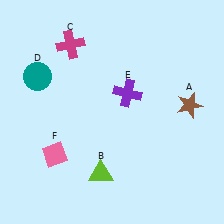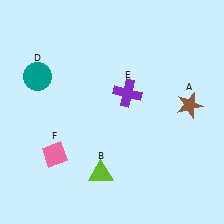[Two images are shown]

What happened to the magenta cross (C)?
The magenta cross (C) was removed in Image 2. It was in the top-left area of Image 1.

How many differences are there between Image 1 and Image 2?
There is 1 difference between the two images.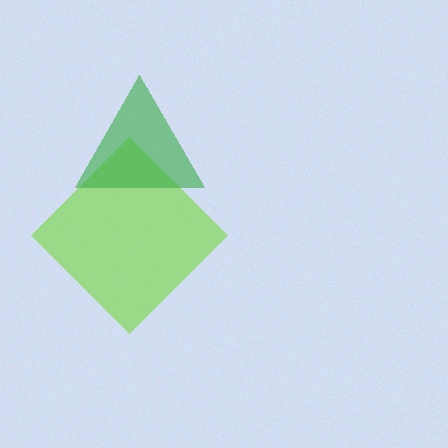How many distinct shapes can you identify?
There are 2 distinct shapes: a lime diamond, a green triangle.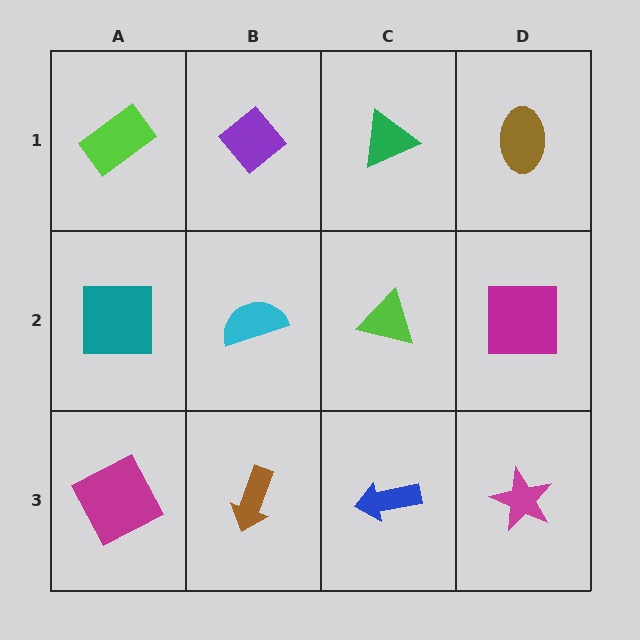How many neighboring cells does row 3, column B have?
3.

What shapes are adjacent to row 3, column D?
A magenta square (row 2, column D), a blue arrow (row 3, column C).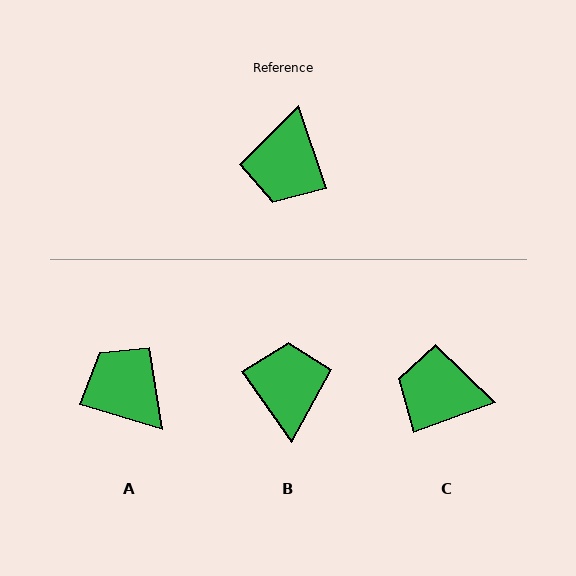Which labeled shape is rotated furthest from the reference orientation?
B, about 163 degrees away.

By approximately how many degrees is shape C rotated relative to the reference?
Approximately 89 degrees clockwise.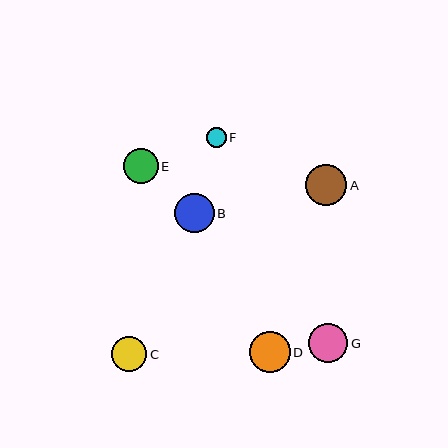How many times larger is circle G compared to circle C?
Circle G is approximately 1.1 times the size of circle C.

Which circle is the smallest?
Circle F is the smallest with a size of approximately 20 pixels.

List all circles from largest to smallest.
From largest to smallest: A, D, B, G, C, E, F.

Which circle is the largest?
Circle A is the largest with a size of approximately 41 pixels.